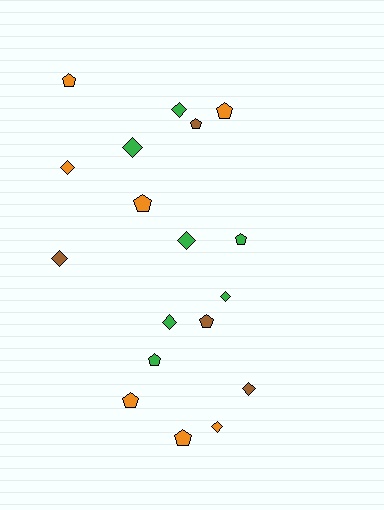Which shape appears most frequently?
Diamond, with 9 objects.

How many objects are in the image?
There are 18 objects.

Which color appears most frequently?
Green, with 7 objects.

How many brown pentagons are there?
There are 2 brown pentagons.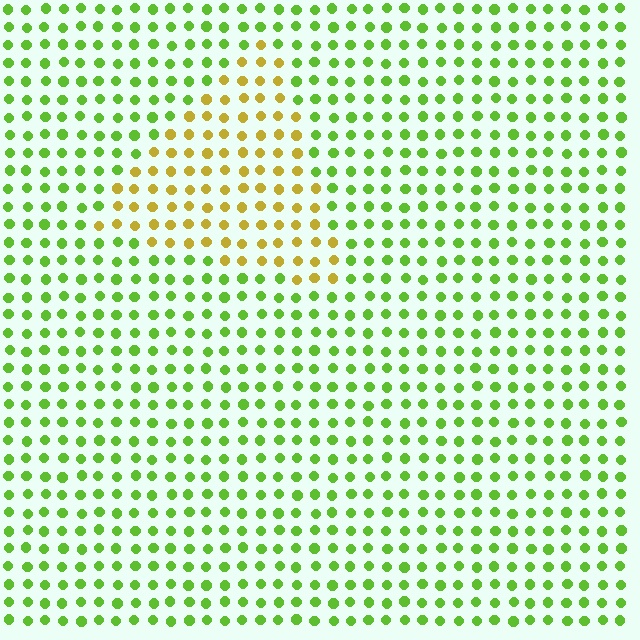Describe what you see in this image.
The image is filled with small lime elements in a uniform arrangement. A triangle-shaped region is visible where the elements are tinted to a slightly different hue, forming a subtle color boundary.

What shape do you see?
I see a triangle.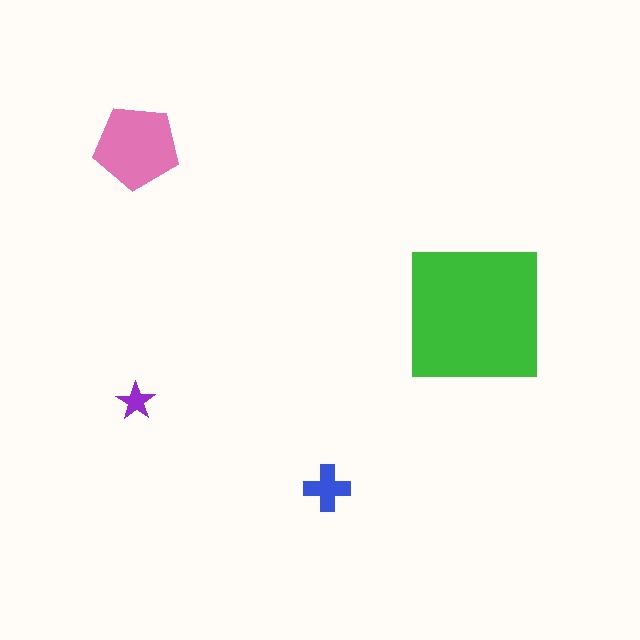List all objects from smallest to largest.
The purple star, the blue cross, the pink pentagon, the green square.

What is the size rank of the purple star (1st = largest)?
4th.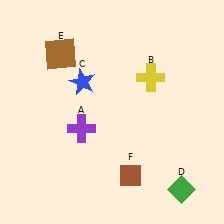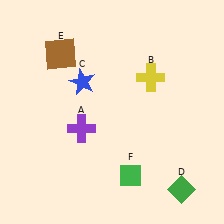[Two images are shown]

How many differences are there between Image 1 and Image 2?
There is 1 difference between the two images.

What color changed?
The diamond (F) changed from brown in Image 1 to green in Image 2.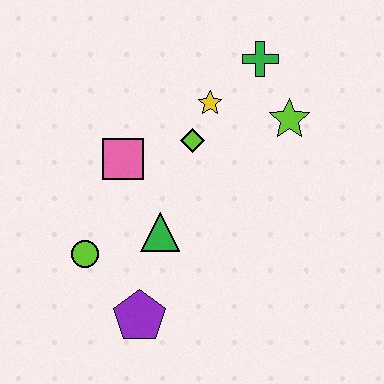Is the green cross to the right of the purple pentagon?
Yes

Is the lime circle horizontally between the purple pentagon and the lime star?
No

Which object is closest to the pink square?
The lime diamond is closest to the pink square.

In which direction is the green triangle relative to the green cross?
The green triangle is below the green cross.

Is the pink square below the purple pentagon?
No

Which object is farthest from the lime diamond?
The purple pentagon is farthest from the lime diamond.